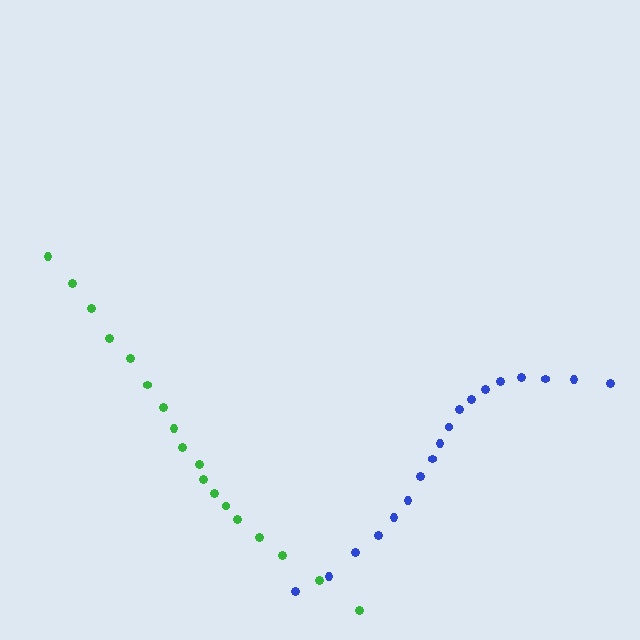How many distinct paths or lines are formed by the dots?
There are 2 distinct paths.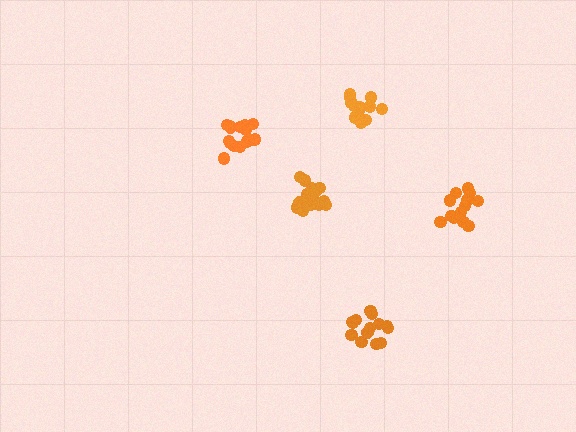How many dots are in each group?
Group 1: 14 dots, Group 2: 17 dots, Group 3: 14 dots, Group 4: 15 dots, Group 5: 14 dots (74 total).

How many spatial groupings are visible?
There are 5 spatial groupings.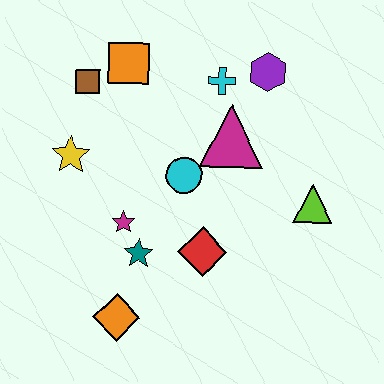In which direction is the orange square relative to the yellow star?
The orange square is above the yellow star.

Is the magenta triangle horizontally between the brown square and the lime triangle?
Yes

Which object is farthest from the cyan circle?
The orange diamond is farthest from the cyan circle.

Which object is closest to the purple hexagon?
The cyan cross is closest to the purple hexagon.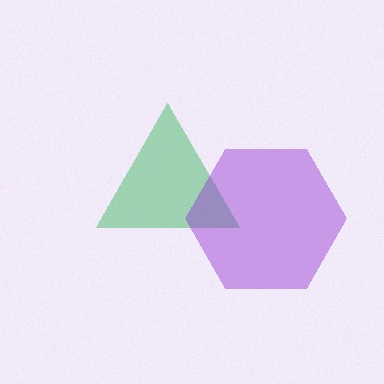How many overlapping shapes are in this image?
There are 2 overlapping shapes in the image.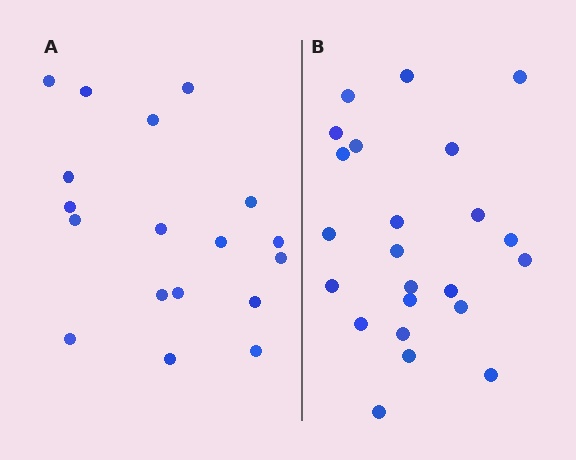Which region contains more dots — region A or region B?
Region B (the right region) has more dots.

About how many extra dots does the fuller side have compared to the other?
Region B has about 5 more dots than region A.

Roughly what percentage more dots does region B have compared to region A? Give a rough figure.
About 30% more.